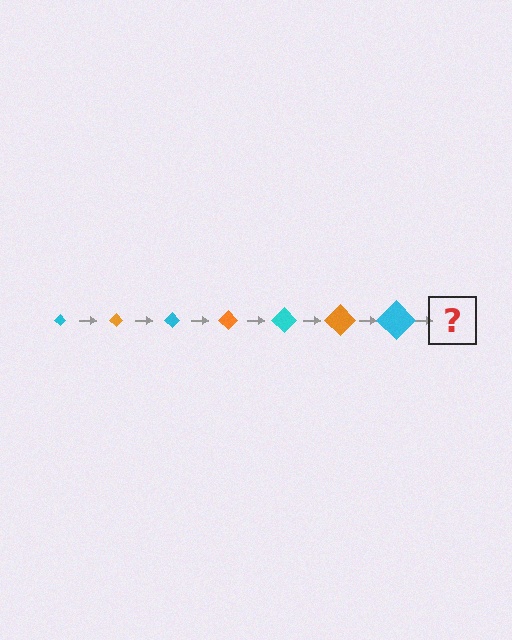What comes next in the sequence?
The next element should be an orange diamond, larger than the previous one.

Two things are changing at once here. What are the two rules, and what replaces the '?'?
The two rules are that the diamond grows larger each step and the color cycles through cyan and orange. The '?' should be an orange diamond, larger than the previous one.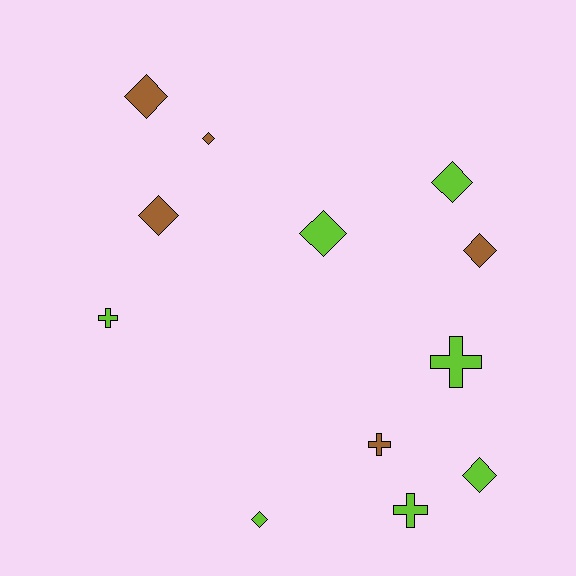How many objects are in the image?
There are 12 objects.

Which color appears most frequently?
Lime, with 7 objects.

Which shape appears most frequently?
Diamond, with 8 objects.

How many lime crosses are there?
There are 3 lime crosses.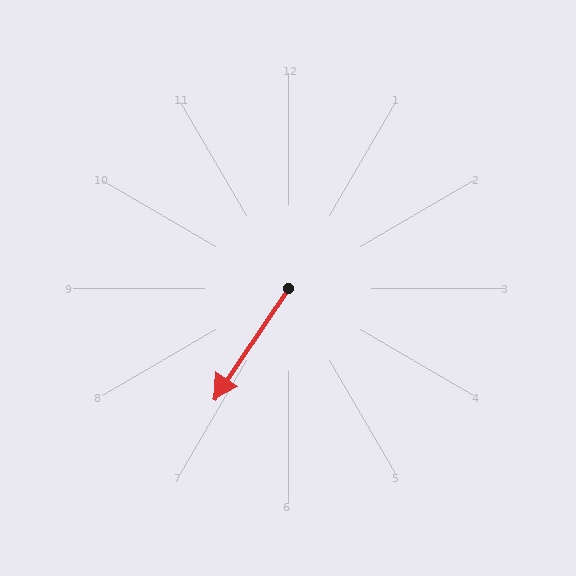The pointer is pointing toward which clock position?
Roughly 7 o'clock.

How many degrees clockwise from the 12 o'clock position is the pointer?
Approximately 214 degrees.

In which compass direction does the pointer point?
Southwest.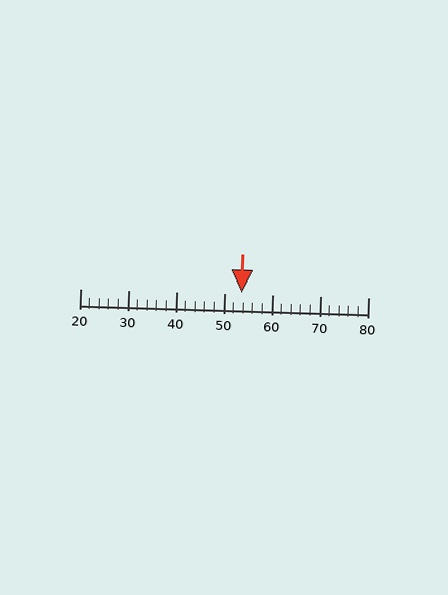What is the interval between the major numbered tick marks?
The major tick marks are spaced 10 units apart.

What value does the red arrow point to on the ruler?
The red arrow points to approximately 54.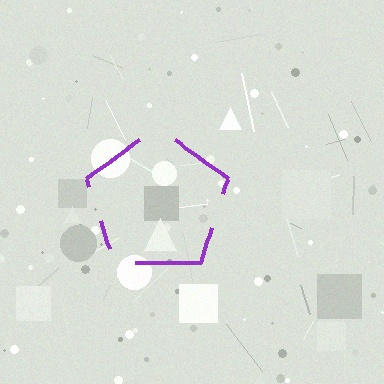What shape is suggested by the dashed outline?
The dashed outline suggests a pentagon.